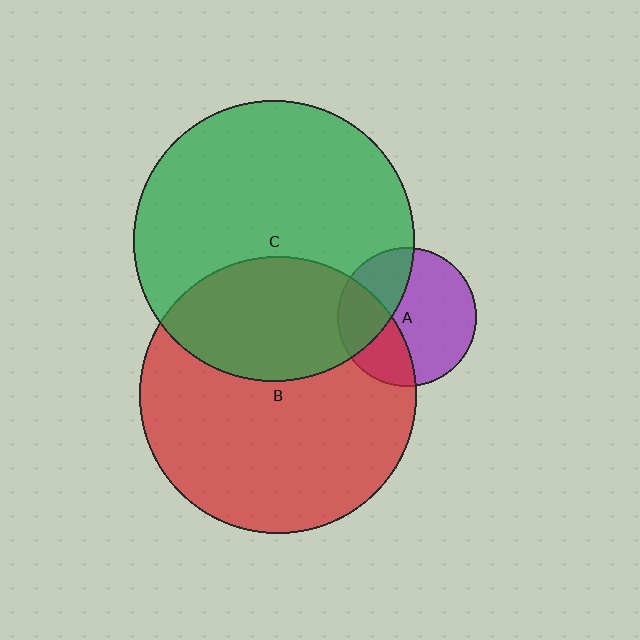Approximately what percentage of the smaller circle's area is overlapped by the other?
Approximately 35%.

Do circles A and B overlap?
Yes.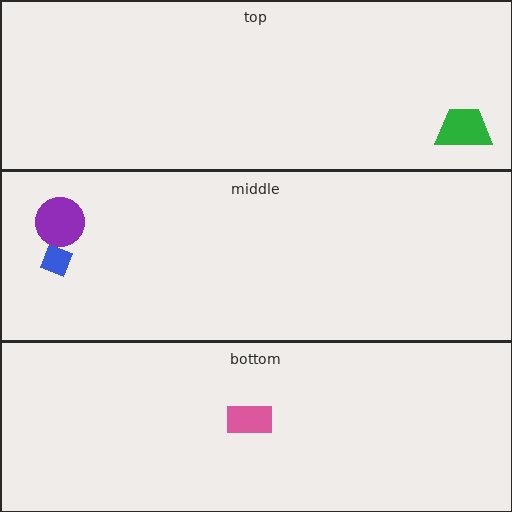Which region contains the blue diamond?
The middle region.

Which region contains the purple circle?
The middle region.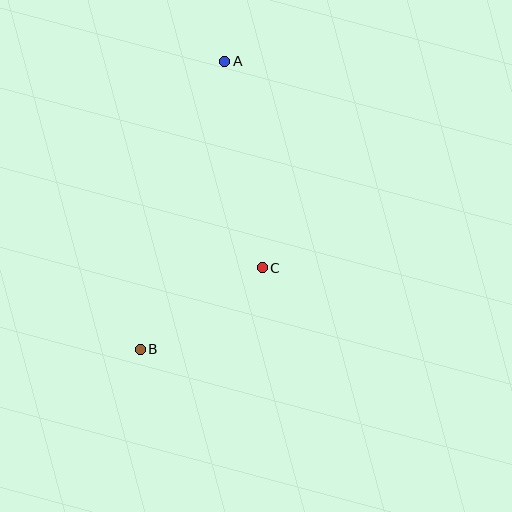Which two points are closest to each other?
Points B and C are closest to each other.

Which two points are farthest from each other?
Points A and B are farthest from each other.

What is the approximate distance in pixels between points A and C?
The distance between A and C is approximately 210 pixels.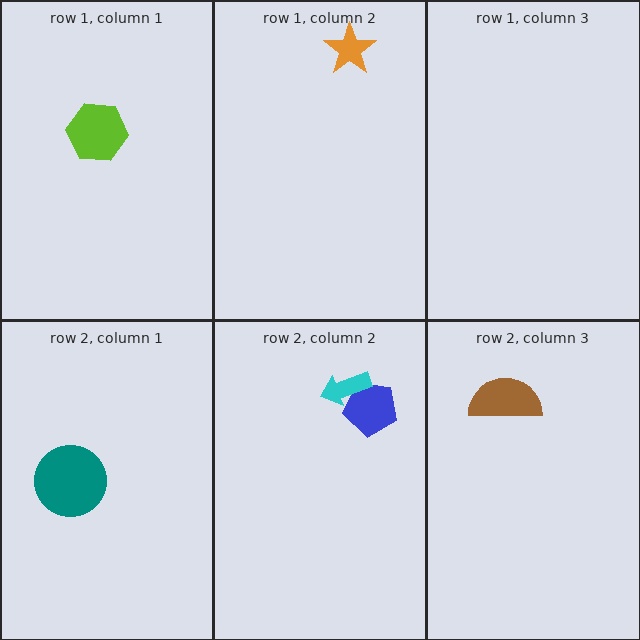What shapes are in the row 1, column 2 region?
The orange star.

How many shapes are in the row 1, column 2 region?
1.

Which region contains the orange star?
The row 1, column 2 region.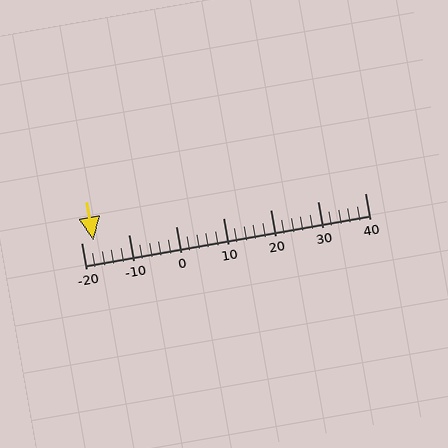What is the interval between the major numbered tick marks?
The major tick marks are spaced 10 units apart.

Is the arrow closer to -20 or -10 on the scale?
The arrow is closer to -20.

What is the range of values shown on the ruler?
The ruler shows values from -20 to 40.